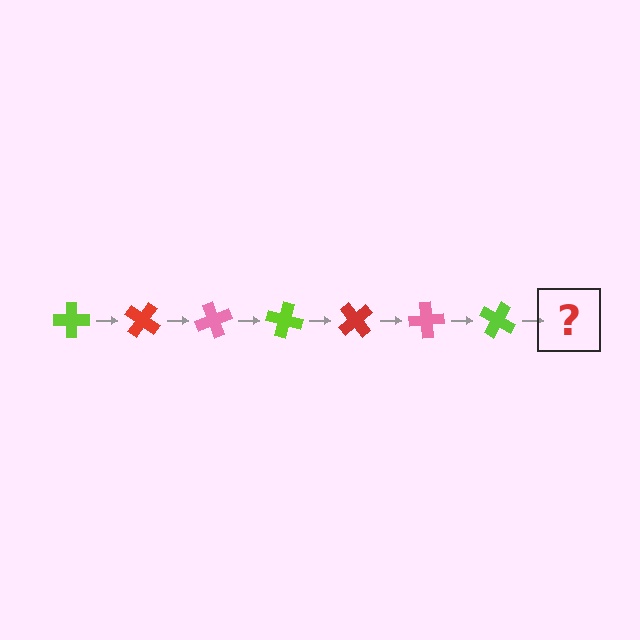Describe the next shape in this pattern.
It should be a red cross, rotated 245 degrees from the start.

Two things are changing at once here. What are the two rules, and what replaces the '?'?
The two rules are that it rotates 35 degrees each step and the color cycles through lime, red, and pink. The '?' should be a red cross, rotated 245 degrees from the start.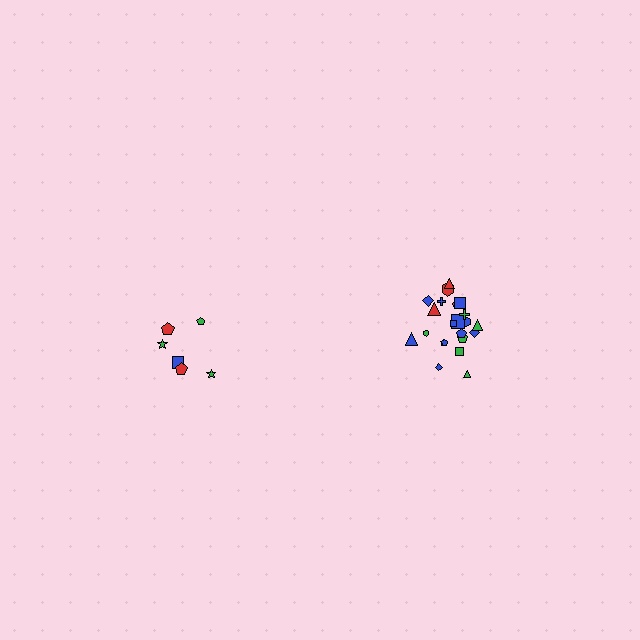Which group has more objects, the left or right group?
The right group.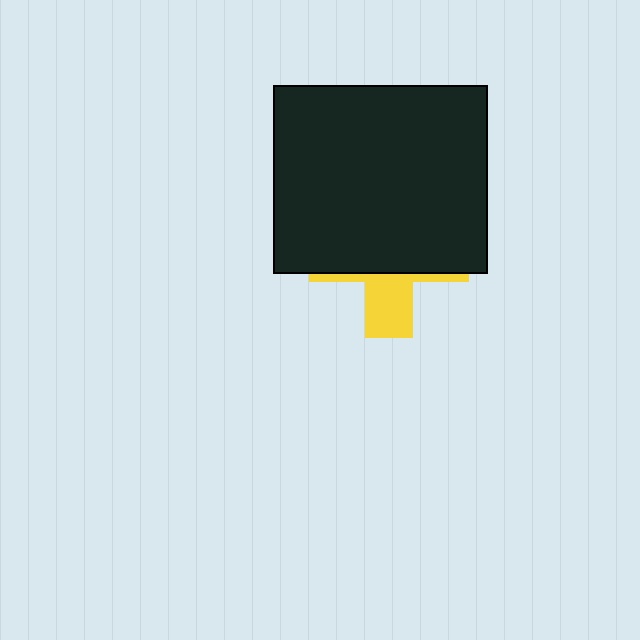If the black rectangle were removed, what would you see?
You would see the complete yellow cross.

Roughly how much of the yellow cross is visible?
A small part of it is visible (roughly 30%).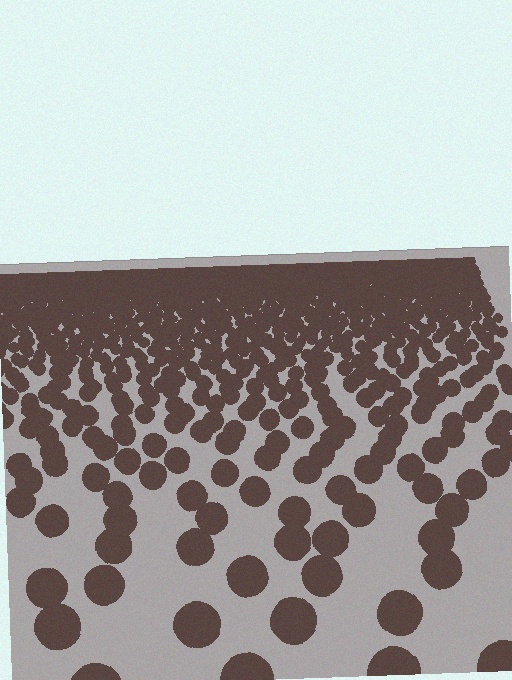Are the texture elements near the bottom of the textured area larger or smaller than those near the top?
Larger. Near the bottom, elements are closer to the viewer and appear at a bigger on-screen size.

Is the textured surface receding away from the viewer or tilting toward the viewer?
The surface is receding away from the viewer. Texture elements get smaller and denser toward the top.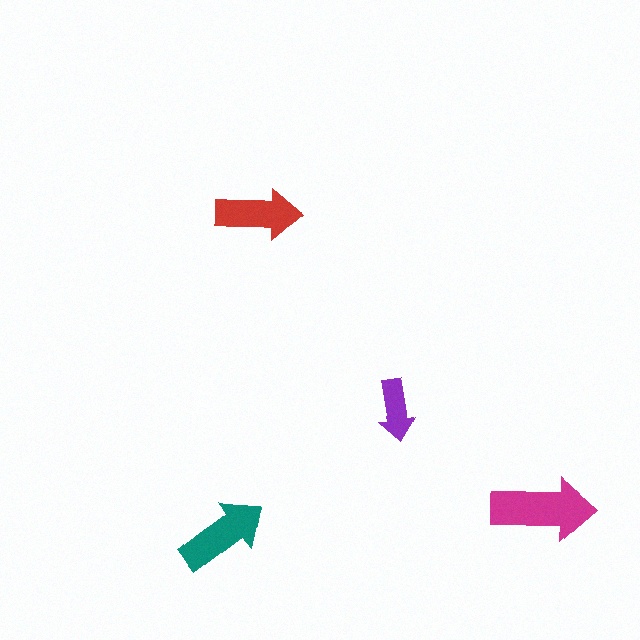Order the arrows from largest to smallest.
the magenta one, the teal one, the red one, the purple one.